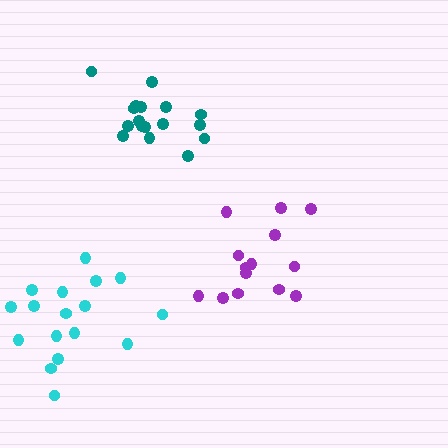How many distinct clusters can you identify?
There are 3 distinct clusters.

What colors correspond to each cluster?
The clusters are colored: teal, cyan, purple.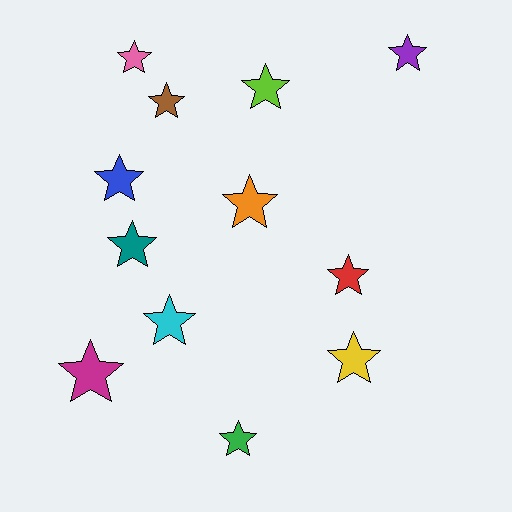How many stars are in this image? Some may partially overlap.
There are 12 stars.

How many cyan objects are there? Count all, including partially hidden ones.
There is 1 cyan object.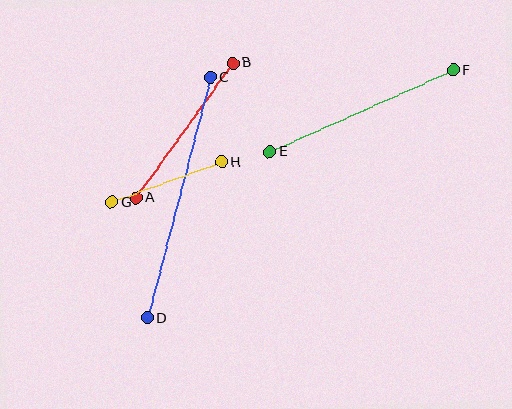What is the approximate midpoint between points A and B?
The midpoint is at approximately (184, 130) pixels.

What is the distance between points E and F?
The distance is approximately 201 pixels.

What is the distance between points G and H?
The distance is approximately 117 pixels.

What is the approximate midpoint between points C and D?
The midpoint is at approximately (179, 198) pixels.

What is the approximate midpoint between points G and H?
The midpoint is at approximately (167, 182) pixels.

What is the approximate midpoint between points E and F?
The midpoint is at approximately (361, 111) pixels.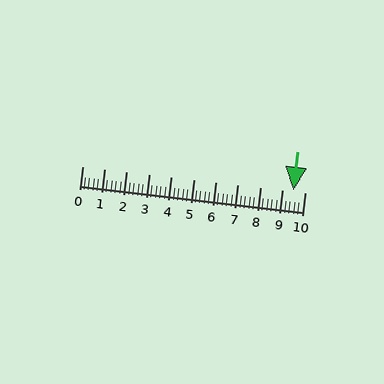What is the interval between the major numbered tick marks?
The major tick marks are spaced 1 units apart.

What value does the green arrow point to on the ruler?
The green arrow points to approximately 9.5.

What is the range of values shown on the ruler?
The ruler shows values from 0 to 10.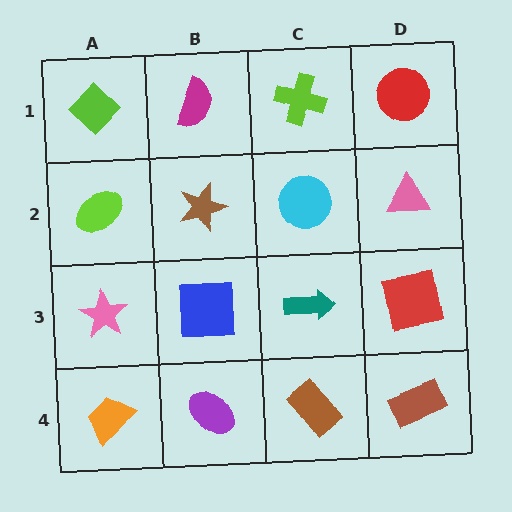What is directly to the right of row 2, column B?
A cyan circle.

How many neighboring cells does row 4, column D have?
2.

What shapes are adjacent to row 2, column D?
A red circle (row 1, column D), a red square (row 3, column D), a cyan circle (row 2, column C).